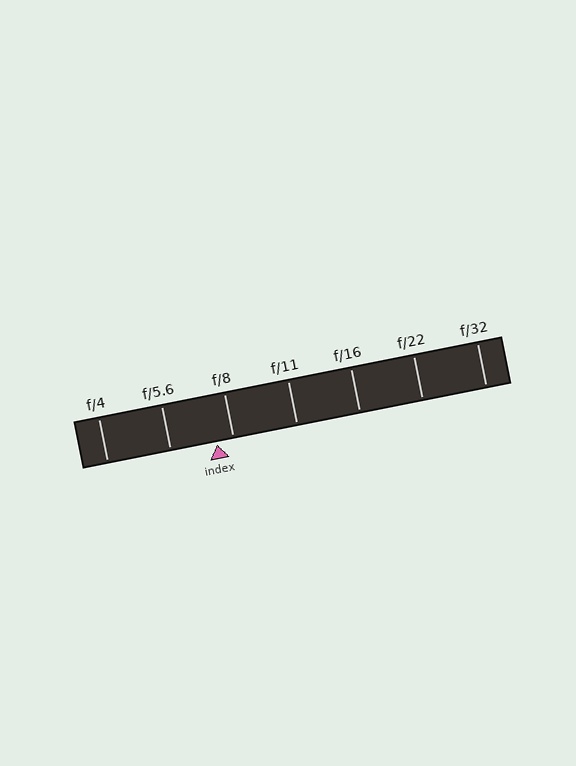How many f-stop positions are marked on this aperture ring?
There are 7 f-stop positions marked.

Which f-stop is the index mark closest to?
The index mark is closest to f/8.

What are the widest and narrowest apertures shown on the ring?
The widest aperture shown is f/4 and the narrowest is f/32.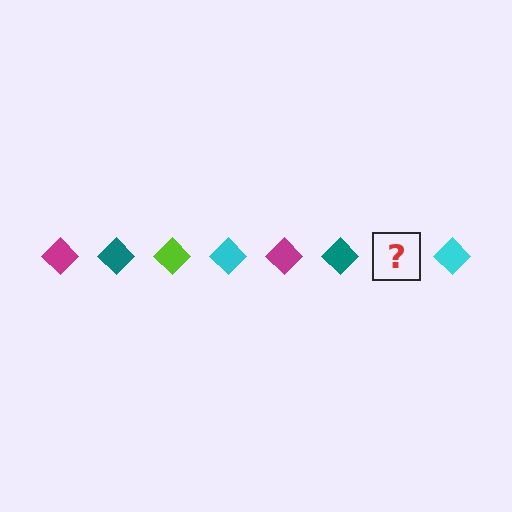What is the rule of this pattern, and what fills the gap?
The rule is that the pattern cycles through magenta, teal, lime, cyan diamonds. The gap should be filled with a lime diamond.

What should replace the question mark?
The question mark should be replaced with a lime diamond.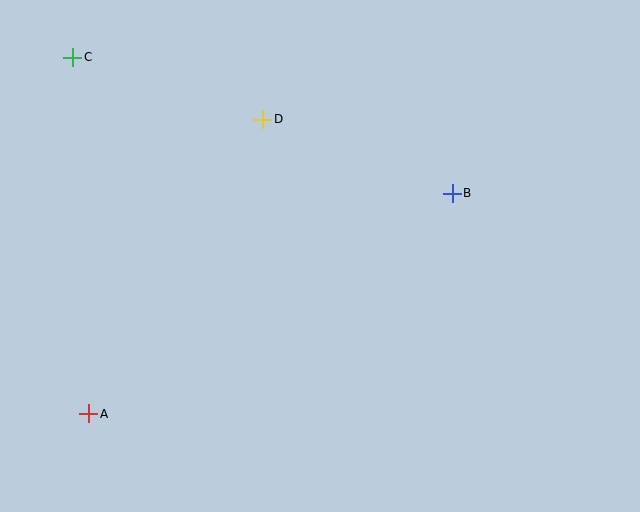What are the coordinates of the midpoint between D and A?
The midpoint between D and A is at (176, 266).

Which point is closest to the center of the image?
Point B at (452, 193) is closest to the center.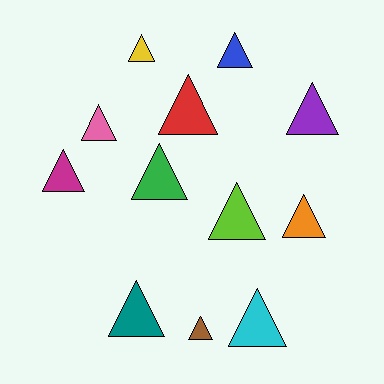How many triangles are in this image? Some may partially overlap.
There are 12 triangles.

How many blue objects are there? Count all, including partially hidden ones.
There is 1 blue object.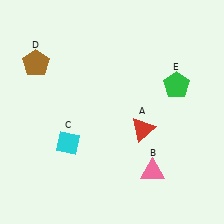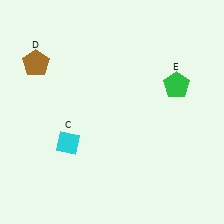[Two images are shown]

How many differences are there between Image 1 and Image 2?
There are 2 differences between the two images.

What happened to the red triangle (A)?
The red triangle (A) was removed in Image 2. It was in the bottom-right area of Image 1.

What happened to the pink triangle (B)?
The pink triangle (B) was removed in Image 2. It was in the bottom-right area of Image 1.